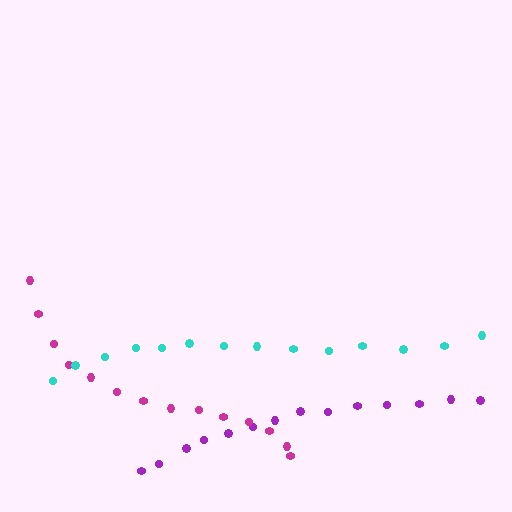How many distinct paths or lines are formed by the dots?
There are 3 distinct paths.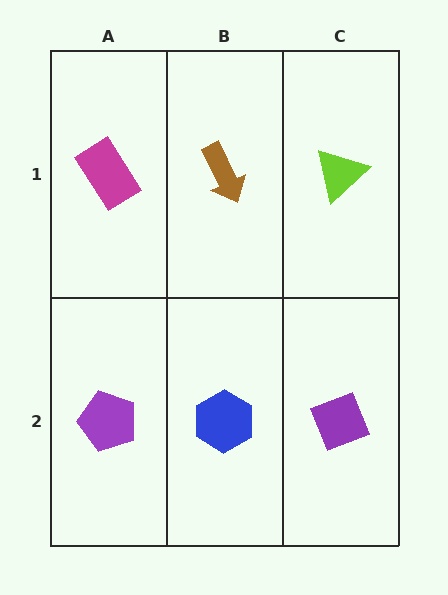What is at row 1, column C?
A lime triangle.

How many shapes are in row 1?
3 shapes.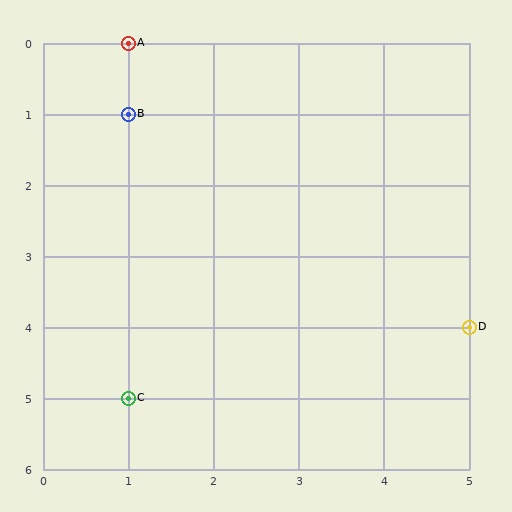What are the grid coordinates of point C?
Point C is at grid coordinates (1, 5).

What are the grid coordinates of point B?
Point B is at grid coordinates (1, 1).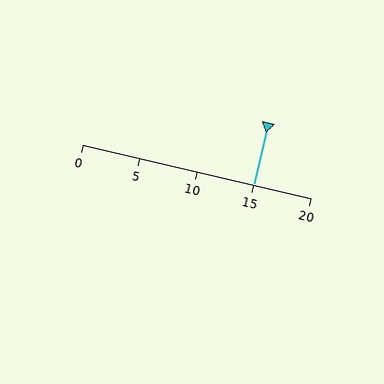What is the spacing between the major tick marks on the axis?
The major ticks are spaced 5 apart.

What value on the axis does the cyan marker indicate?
The marker indicates approximately 15.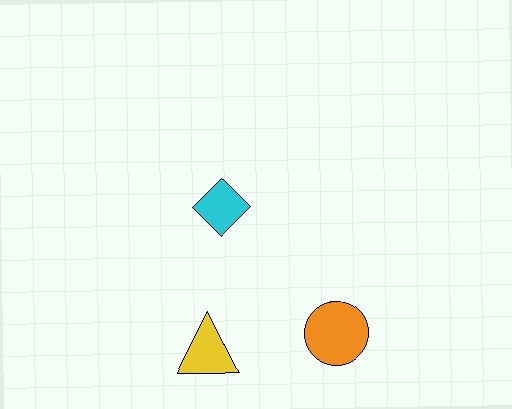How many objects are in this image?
There are 3 objects.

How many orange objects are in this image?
There is 1 orange object.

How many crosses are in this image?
There are no crosses.